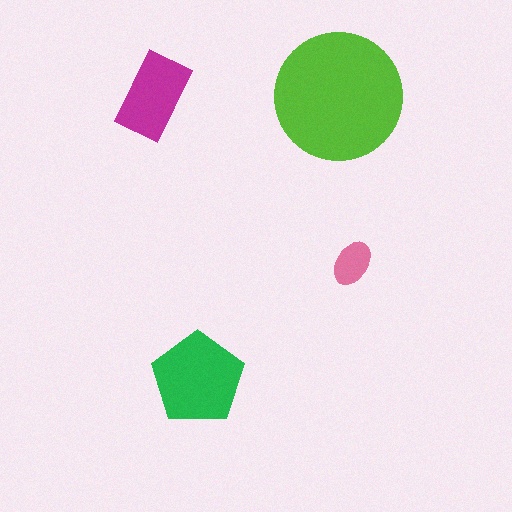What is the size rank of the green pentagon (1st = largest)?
2nd.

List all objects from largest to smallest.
The lime circle, the green pentagon, the magenta rectangle, the pink ellipse.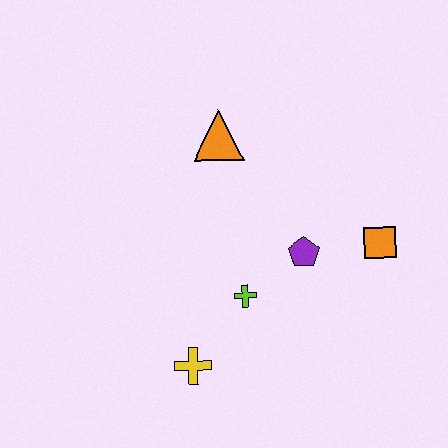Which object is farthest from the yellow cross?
The orange triangle is farthest from the yellow cross.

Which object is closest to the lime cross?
The purple pentagon is closest to the lime cross.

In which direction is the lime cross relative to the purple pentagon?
The lime cross is to the left of the purple pentagon.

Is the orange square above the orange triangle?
No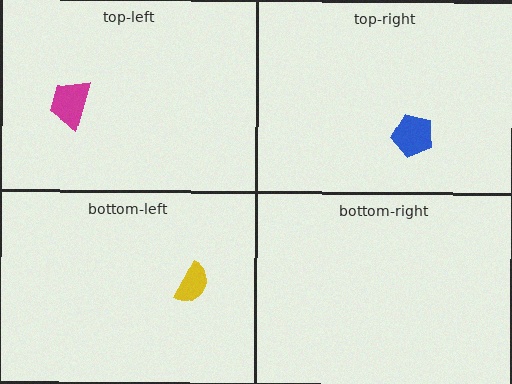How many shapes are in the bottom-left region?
1.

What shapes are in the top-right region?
The blue pentagon.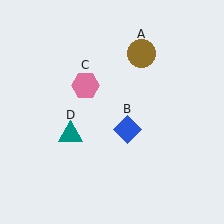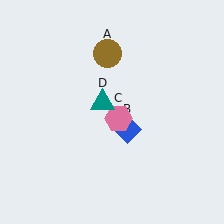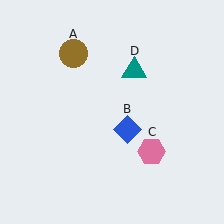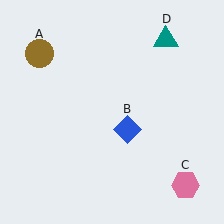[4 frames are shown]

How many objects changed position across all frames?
3 objects changed position: brown circle (object A), pink hexagon (object C), teal triangle (object D).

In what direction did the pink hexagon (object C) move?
The pink hexagon (object C) moved down and to the right.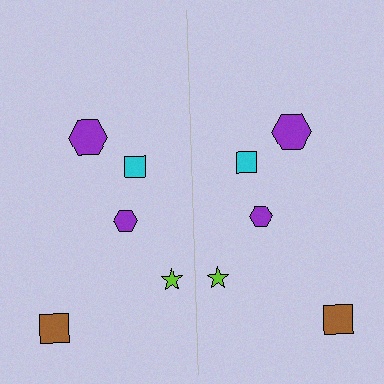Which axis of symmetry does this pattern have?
The pattern has a vertical axis of symmetry running through the center of the image.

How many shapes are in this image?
There are 10 shapes in this image.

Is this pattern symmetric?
Yes, this pattern has bilateral (reflection) symmetry.